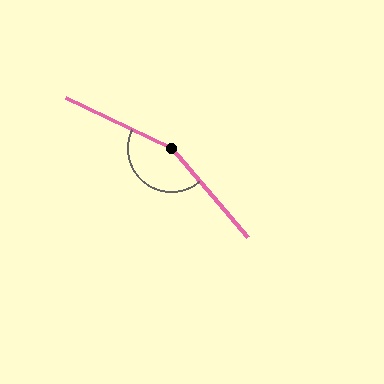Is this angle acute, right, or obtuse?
It is obtuse.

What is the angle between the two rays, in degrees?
Approximately 156 degrees.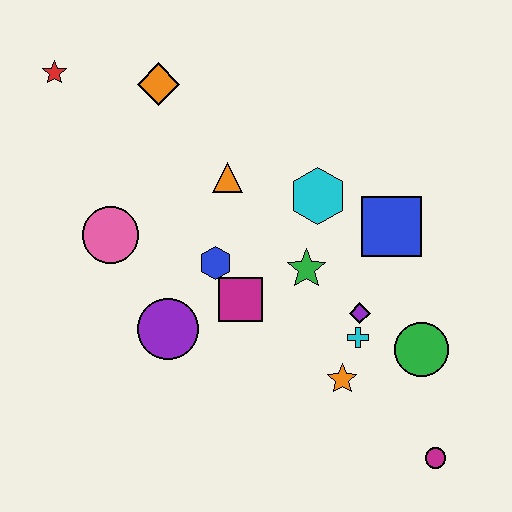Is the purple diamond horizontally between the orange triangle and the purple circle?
No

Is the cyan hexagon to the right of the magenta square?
Yes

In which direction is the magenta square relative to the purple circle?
The magenta square is to the right of the purple circle.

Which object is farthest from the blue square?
The red star is farthest from the blue square.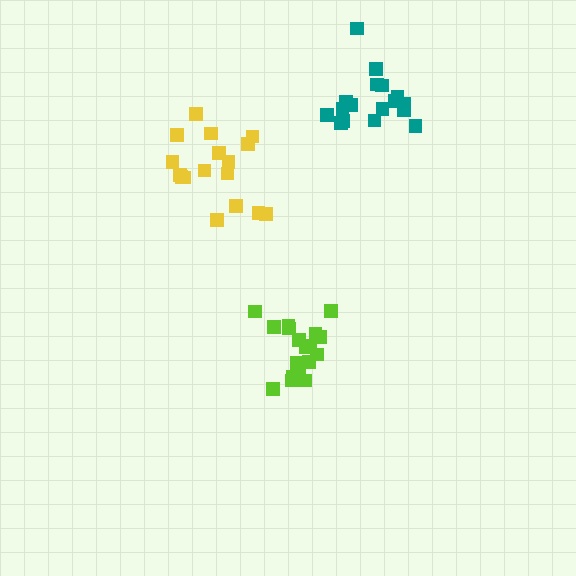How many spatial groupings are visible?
There are 3 spatial groupings.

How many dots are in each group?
Group 1: 18 dots, Group 2: 17 dots, Group 3: 17 dots (52 total).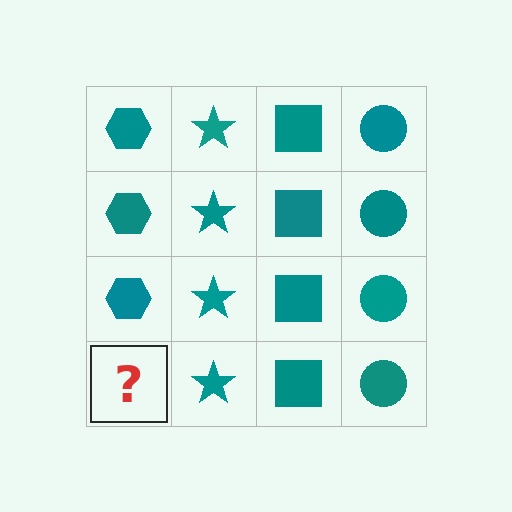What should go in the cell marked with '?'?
The missing cell should contain a teal hexagon.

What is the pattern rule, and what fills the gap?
The rule is that each column has a consistent shape. The gap should be filled with a teal hexagon.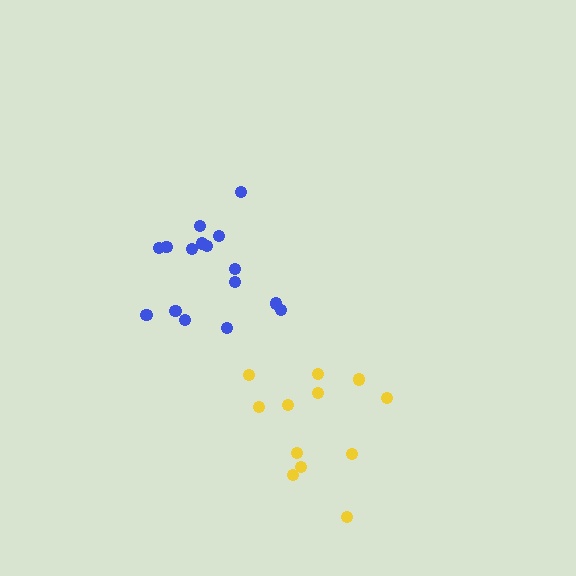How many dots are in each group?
Group 1: 16 dots, Group 2: 12 dots (28 total).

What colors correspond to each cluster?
The clusters are colored: blue, yellow.